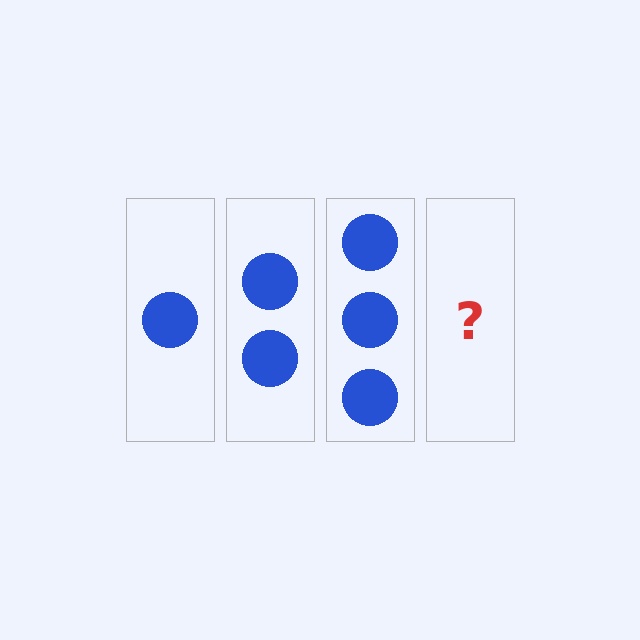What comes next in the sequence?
The next element should be 4 circles.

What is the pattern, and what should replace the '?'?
The pattern is that each step adds one more circle. The '?' should be 4 circles.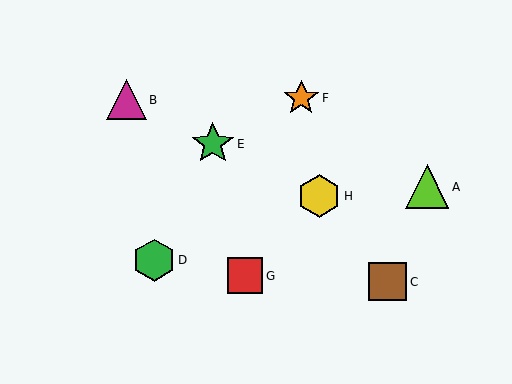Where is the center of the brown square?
The center of the brown square is at (388, 282).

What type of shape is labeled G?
Shape G is a red square.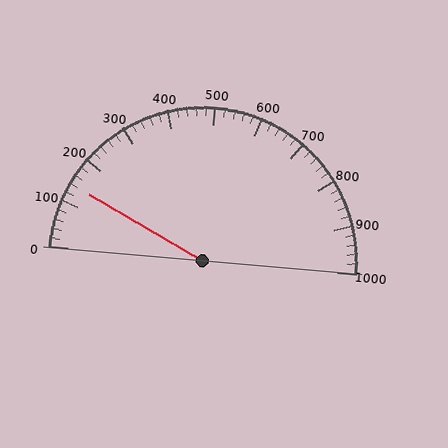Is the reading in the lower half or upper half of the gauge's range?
The reading is in the lower half of the range (0 to 1000).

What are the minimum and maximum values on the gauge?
The gauge ranges from 0 to 1000.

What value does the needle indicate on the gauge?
The needle indicates approximately 140.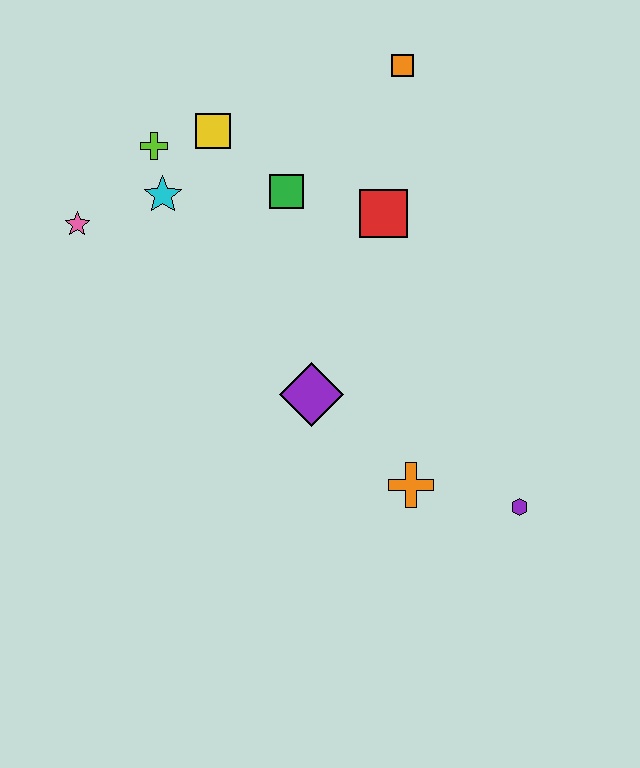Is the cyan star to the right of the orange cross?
No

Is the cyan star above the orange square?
No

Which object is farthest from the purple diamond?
The orange square is farthest from the purple diamond.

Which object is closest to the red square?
The green square is closest to the red square.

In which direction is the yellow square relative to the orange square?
The yellow square is to the left of the orange square.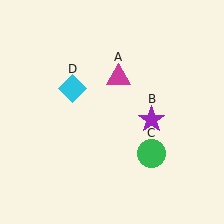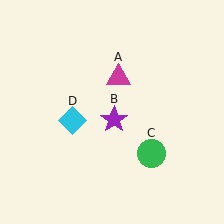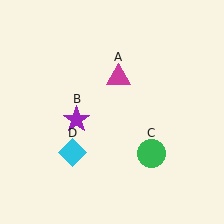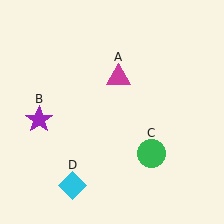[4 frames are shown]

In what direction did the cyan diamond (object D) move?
The cyan diamond (object D) moved down.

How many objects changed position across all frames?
2 objects changed position: purple star (object B), cyan diamond (object D).